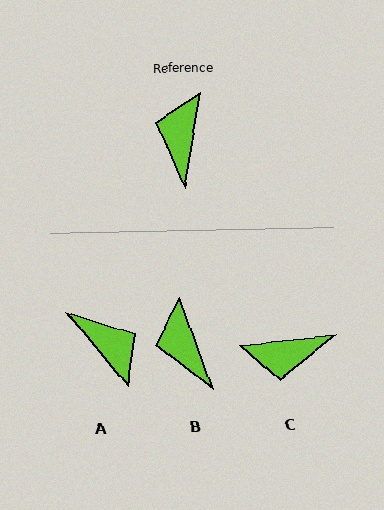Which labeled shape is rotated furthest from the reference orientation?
A, about 131 degrees away.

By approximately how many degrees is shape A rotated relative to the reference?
Approximately 131 degrees clockwise.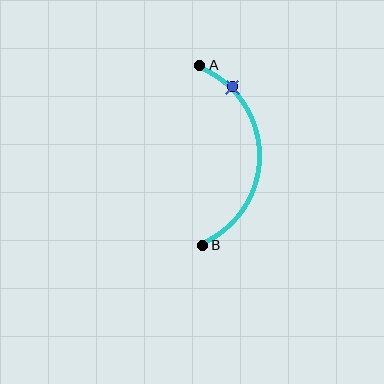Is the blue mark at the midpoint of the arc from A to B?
No. The blue mark lies on the arc but is closer to endpoint A. The arc midpoint would be at the point on the curve equidistant along the arc from both A and B.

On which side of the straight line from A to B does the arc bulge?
The arc bulges to the right of the straight line connecting A and B.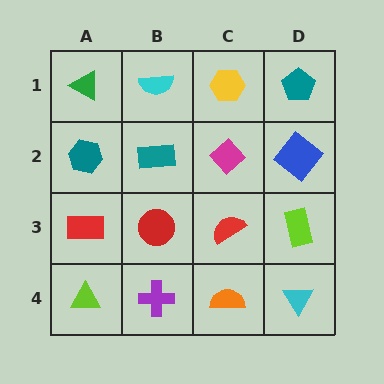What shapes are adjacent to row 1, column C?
A magenta diamond (row 2, column C), a cyan semicircle (row 1, column B), a teal pentagon (row 1, column D).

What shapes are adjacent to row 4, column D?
A lime rectangle (row 3, column D), an orange semicircle (row 4, column C).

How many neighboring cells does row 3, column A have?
3.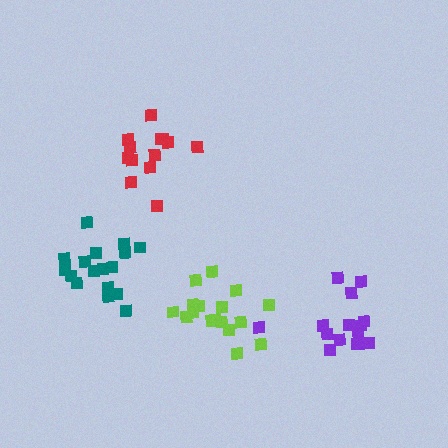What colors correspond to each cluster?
The clusters are colored: purple, red, lime, teal.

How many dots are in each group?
Group 1: 14 dots, Group 2: 13 dots, Group 3: 17 dots, Group 4: 17 dots (61 total).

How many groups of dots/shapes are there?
There are 4 groups.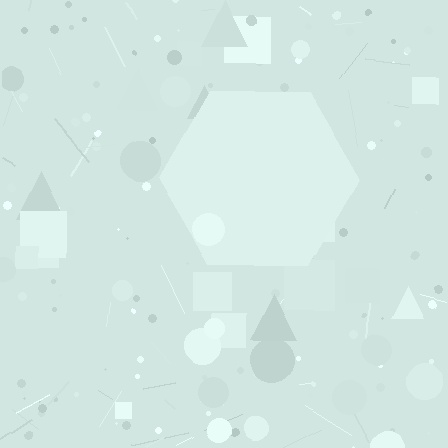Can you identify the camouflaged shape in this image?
The camouflaged shape is a hexagon.